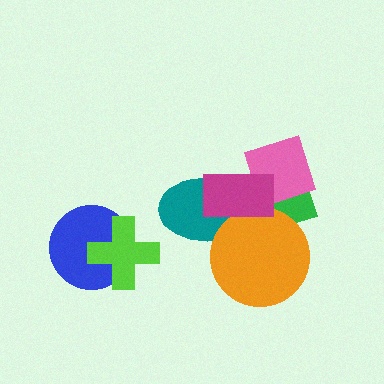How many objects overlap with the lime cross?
1 object overlaps with the lime cross.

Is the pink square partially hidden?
Yes, it is partially covered by another shape.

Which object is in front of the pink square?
The magenta rectangle is in front of the pink square.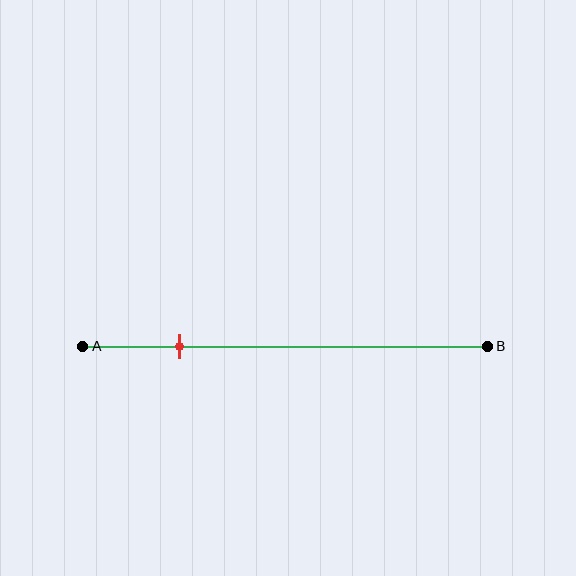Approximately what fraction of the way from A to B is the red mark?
The red mark is approximately 25% of the way from A to B.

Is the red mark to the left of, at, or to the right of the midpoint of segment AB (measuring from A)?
The red mark is to the left of the midpoint of segment AB.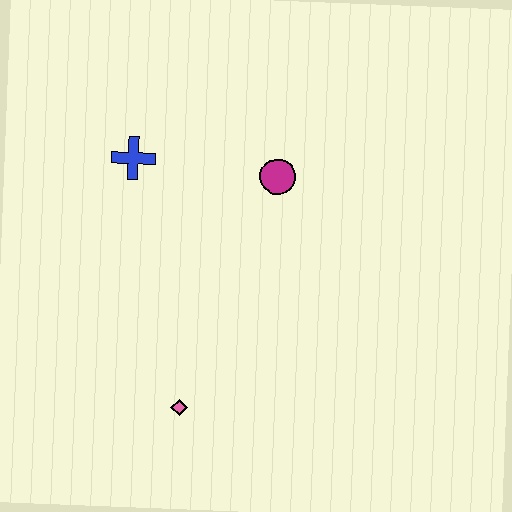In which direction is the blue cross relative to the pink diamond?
The blue cross is above the pink diamond.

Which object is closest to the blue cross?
The magenta circle is closest to the blue cross.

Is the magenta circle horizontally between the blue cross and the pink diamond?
No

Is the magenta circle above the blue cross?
No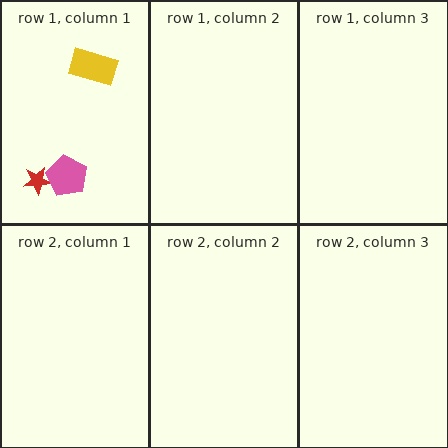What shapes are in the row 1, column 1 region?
The red star, the yellow rectangle, the pink pentagon.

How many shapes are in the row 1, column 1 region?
3.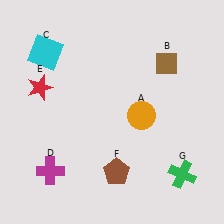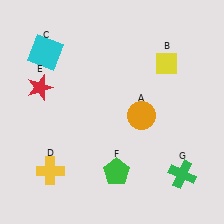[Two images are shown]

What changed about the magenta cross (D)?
In Image 1, D is magenta. In Image 2, it changed to yellow.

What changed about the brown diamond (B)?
In Image 1, B is brown. In Image 2, it changed to yellow.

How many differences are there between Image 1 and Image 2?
There are 3 differences between the two images.